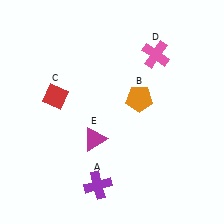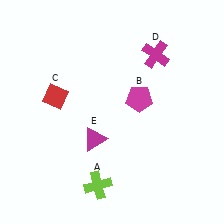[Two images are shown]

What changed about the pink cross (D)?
In Image 1, D is pink. In Image 2, it changed to magenta.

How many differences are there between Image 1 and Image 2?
There are 3 differences between the two images.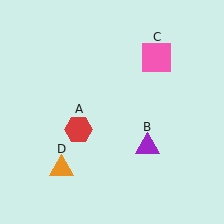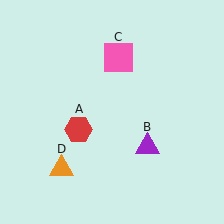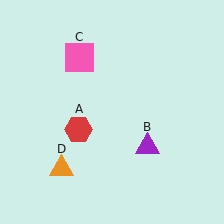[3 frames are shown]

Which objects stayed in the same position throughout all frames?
Red hexagon (object A) and purple triangle (object B) and orange triangle (object D) remained stationary.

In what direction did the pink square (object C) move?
The pink square (object C) moved left.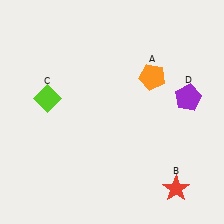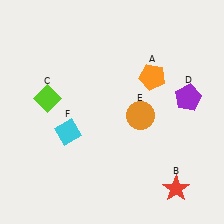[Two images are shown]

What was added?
An orange circle (E), a cyan diamond (F) were added in Image 2.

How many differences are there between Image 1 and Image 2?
There are 2 differences between the two images.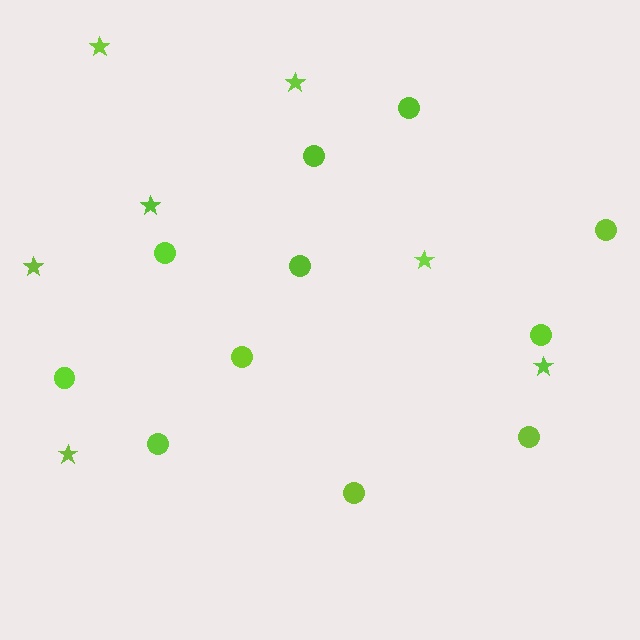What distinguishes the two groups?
There are 2 groups: one group of stars (7) and one group of circles (11).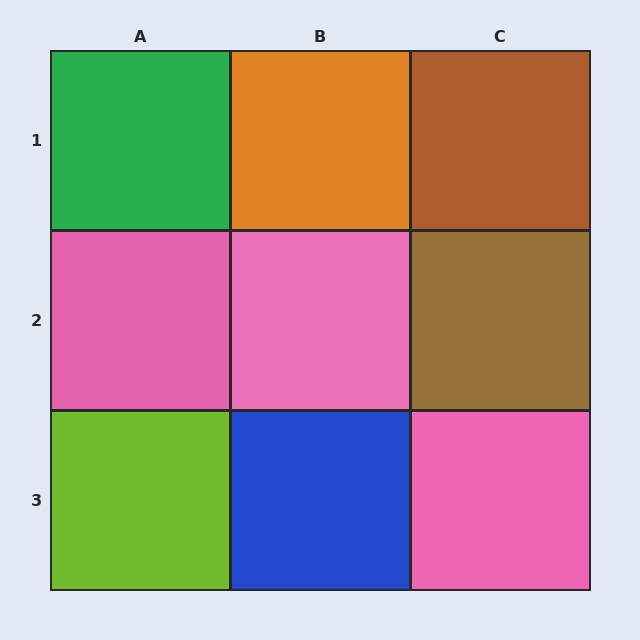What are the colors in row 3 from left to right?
Lime, blue, pink.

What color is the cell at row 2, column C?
Brown.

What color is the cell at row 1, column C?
Brown.